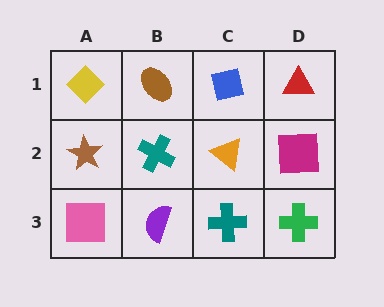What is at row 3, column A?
A pink square.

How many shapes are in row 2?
4 shapes.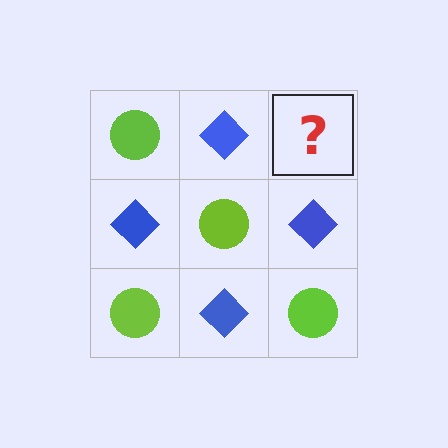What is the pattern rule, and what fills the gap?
The rule is that it alternates lime circle and blue diamond in a checkerboard pattern. The gap should be filled with a lime circle.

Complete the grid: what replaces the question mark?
The question mark should be replaced with a lime circle.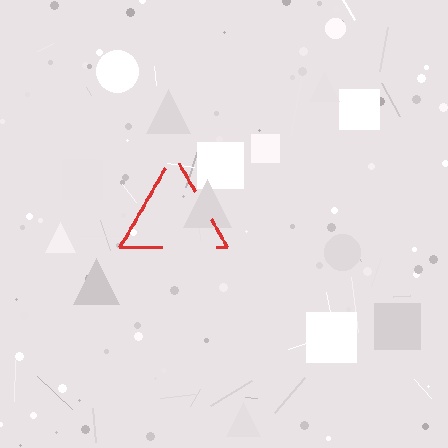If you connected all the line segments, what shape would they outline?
They would outline a triangle.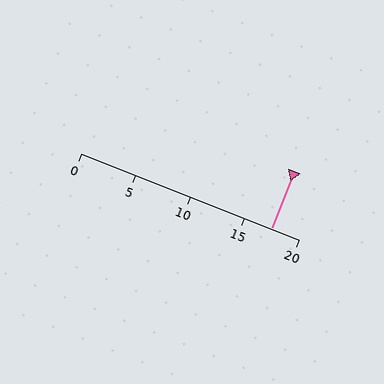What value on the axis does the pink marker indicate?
The marker indicates approximately 17.5.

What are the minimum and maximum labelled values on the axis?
The axis runs from 0 to 20.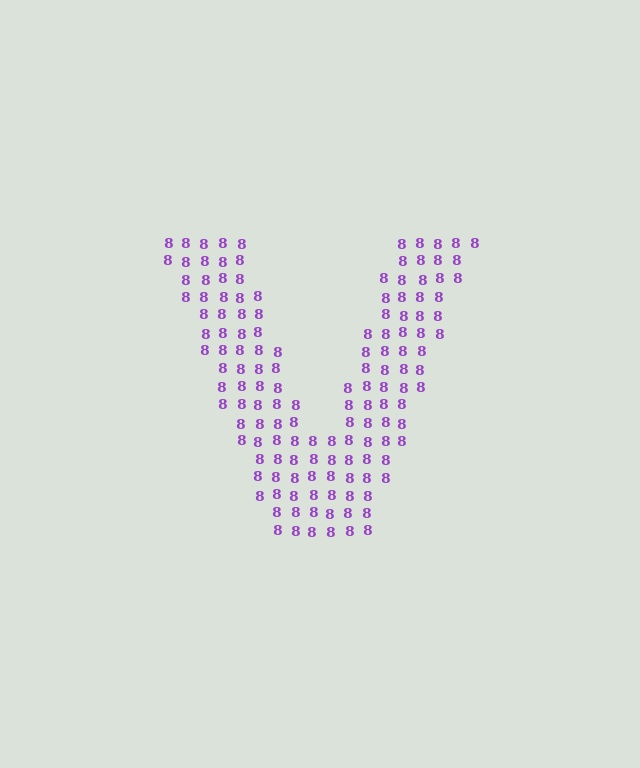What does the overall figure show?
The overall figure shows the letter V.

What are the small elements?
The small elements are digit 8's.